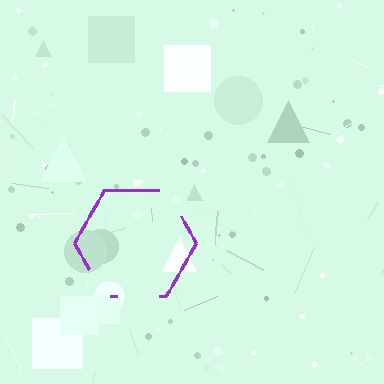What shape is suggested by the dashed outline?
The dashed outline suggests a hexagon.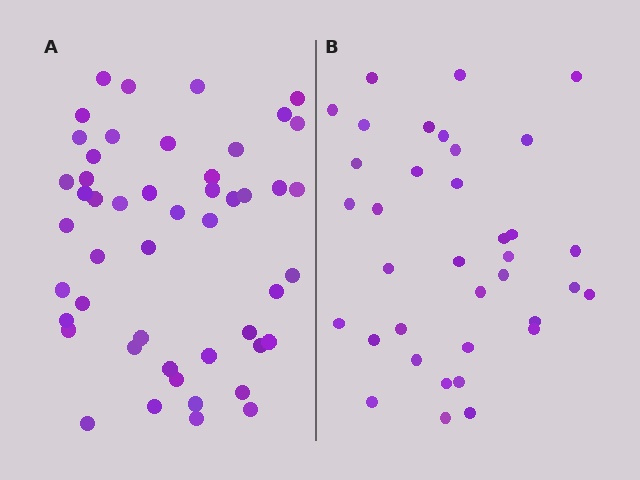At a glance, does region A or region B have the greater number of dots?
Region A (the left region) has more dots.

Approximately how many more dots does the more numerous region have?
Region A has approximately 15 more dots than region B.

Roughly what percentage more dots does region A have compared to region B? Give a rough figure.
About 35% more.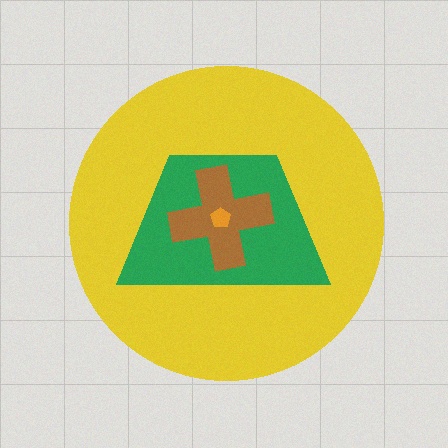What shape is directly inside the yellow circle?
The green trapezoid.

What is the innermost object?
The orange pentagon.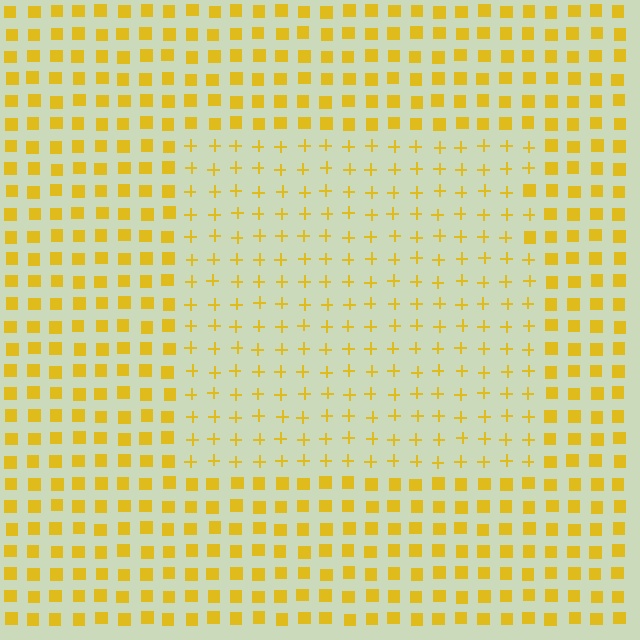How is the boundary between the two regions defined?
The boundary is defined by a change in element shape: plus signs inside vs. squares outside. All elements share the same color and spacing.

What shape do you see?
I see a rectangle.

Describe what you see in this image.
The image is filled with small yellow elements arranged in a uniform grid. A rectangle-shaped region contains plus signs, while the surrounding area contains squares. The boundary is defined purely by the change in element shape.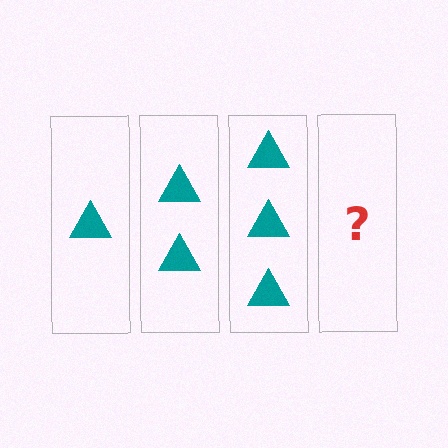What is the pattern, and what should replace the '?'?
The pattern is that each step adds one more triangle. The '?' should be 4 triangles.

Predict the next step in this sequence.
The next step is 4 triangles.